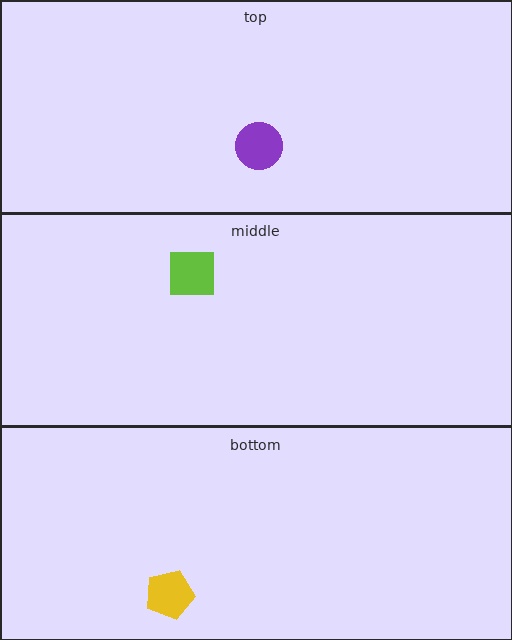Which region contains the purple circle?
The top region.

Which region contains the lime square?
The middle region.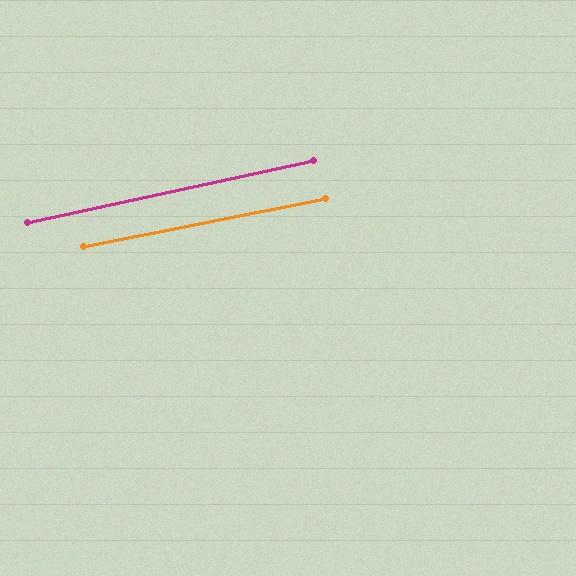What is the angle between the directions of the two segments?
Approximately 1 degree.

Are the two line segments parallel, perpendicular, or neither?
Parallel — their directions differ by only 1.2°.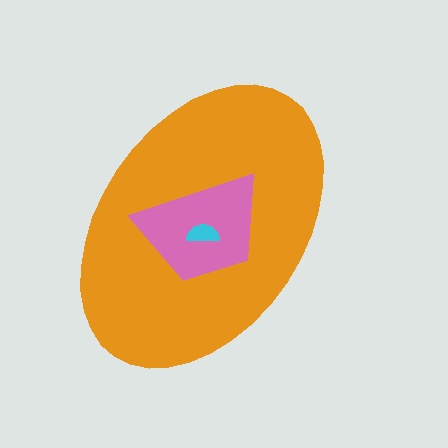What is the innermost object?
The cyan semicircle.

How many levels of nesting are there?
3.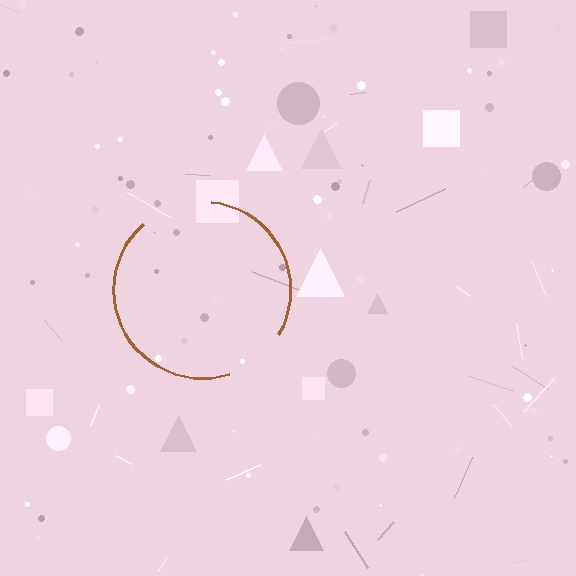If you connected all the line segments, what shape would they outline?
They would outline a circle.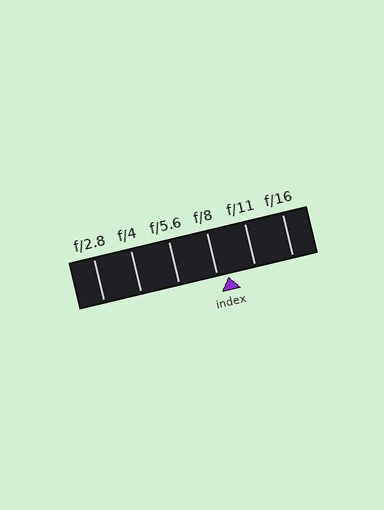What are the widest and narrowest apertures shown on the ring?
The widest aperture shown is f/2.8 and the narrowest is f/16.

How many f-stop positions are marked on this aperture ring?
There are 6 f-stop positions marked.